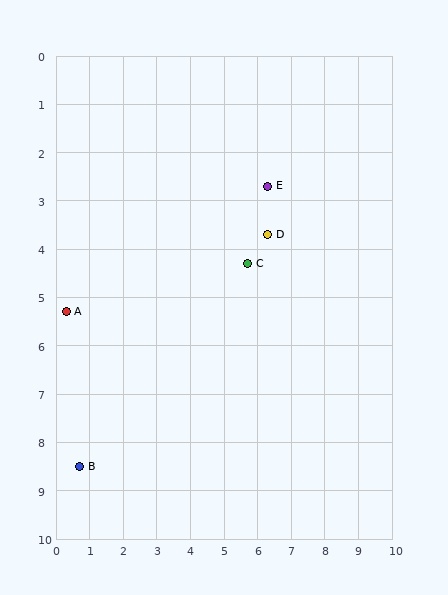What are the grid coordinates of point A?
Point A is at approximately (0.3, 5.3).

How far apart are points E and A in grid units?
Points E and A are about 6.5 grid units apart.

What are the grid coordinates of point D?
Point D is at approximately (6.3, 3.7).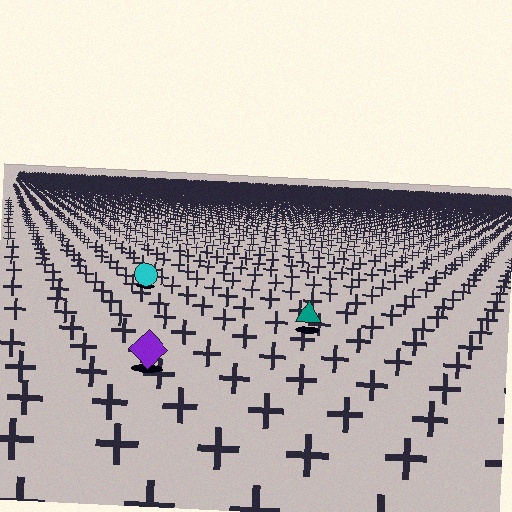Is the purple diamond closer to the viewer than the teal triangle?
Yes. The purple diamond is closer — you can tell from the texture gradient: the ground texture is coarser near it.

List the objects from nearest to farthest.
From nearest to farthest: the purple diamond, the teal triangle, the cyan circle.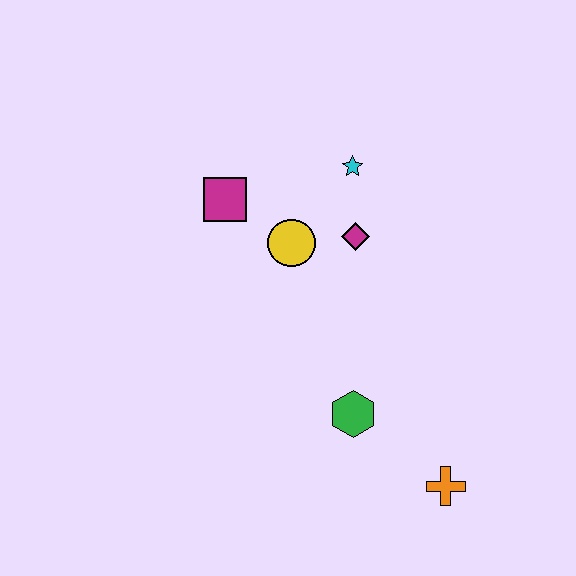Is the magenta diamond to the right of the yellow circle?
Yes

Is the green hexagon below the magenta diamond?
Yes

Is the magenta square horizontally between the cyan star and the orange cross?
No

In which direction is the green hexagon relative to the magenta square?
The green hexagon is below the magenta square.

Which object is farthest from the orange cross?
The magenta square is farthest from the orange cross.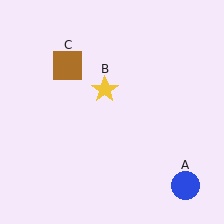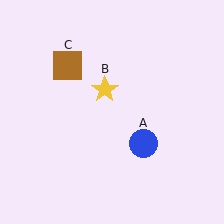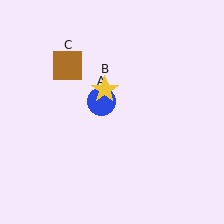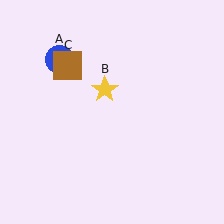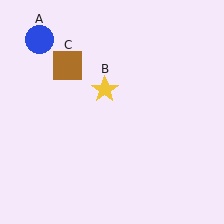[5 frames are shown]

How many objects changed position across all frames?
1 object changed position: blue circle (object A).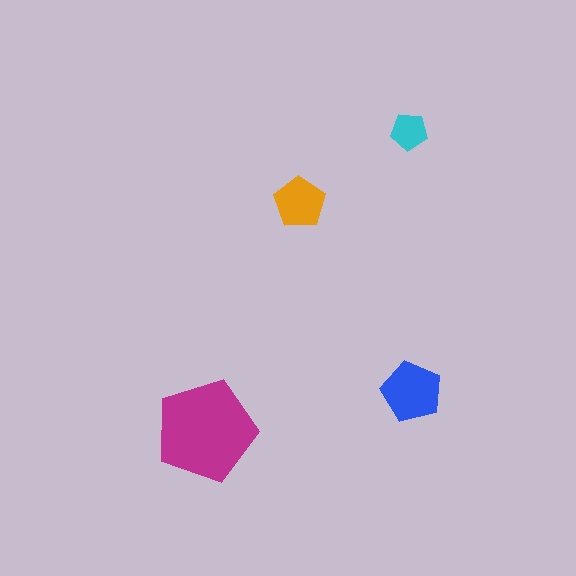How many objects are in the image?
There are 4 objects in the image.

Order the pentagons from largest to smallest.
the magenta one, the blue one, the orange one, the cyan one.